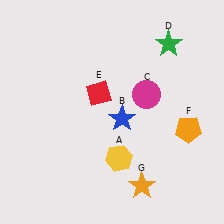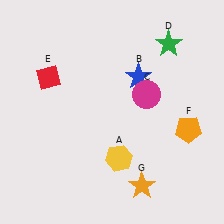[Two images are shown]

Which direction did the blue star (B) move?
The blue star (B) moved up.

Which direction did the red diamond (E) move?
The red diamond (E) moved left.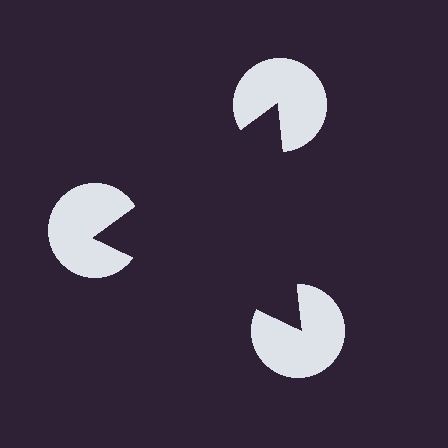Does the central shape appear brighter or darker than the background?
It typically appears slightly darker than the background, even though no actual brightness change is drawn.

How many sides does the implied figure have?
3 sides.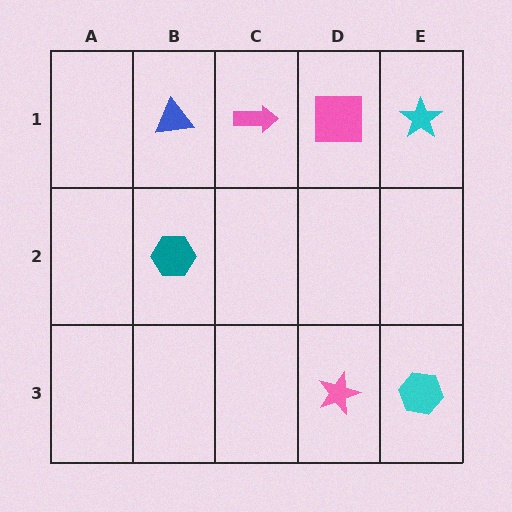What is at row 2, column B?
A teal hexagon.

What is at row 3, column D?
A pink star.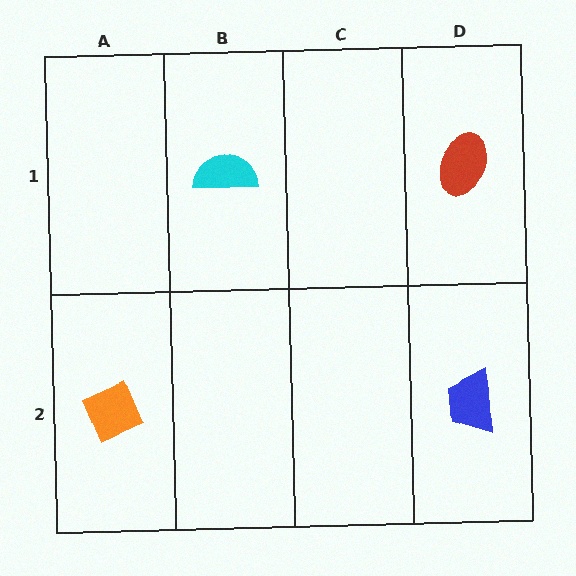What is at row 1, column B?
A cyan semicircle.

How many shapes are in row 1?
2 shapes.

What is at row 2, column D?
A blue trapezoid.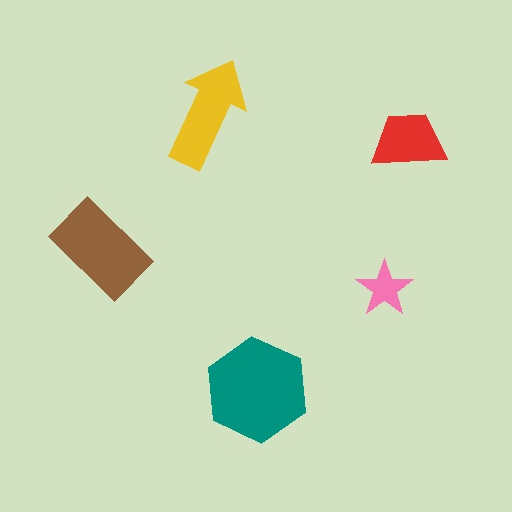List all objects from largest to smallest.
The teal hexagon, the brown rectangle, the yellow arrow, the red trapezoid, the pink star.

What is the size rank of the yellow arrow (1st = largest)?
3rd.